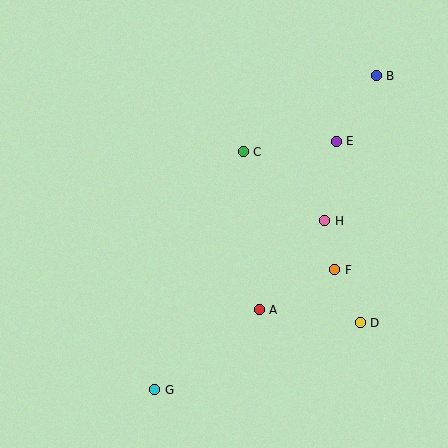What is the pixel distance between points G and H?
The distance between G and H is 240 pixels.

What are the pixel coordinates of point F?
Point F is at (335, 270).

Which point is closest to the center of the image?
Point C at (243, 152) is closest to the center.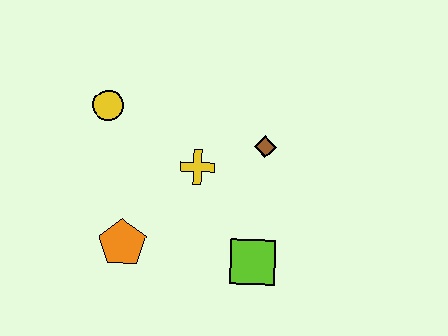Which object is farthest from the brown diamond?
The orange pentagon is farthest from the brown diamond.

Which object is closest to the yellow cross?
The brown diamond is closest to the yellow cross.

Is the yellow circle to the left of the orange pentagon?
Yes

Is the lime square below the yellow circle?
Yes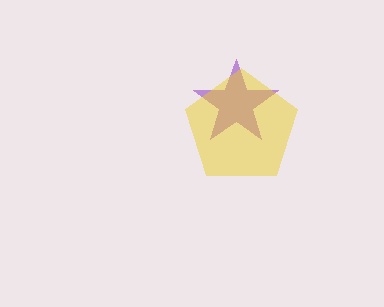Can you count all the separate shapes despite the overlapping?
Yes, there are 2 separate shapes.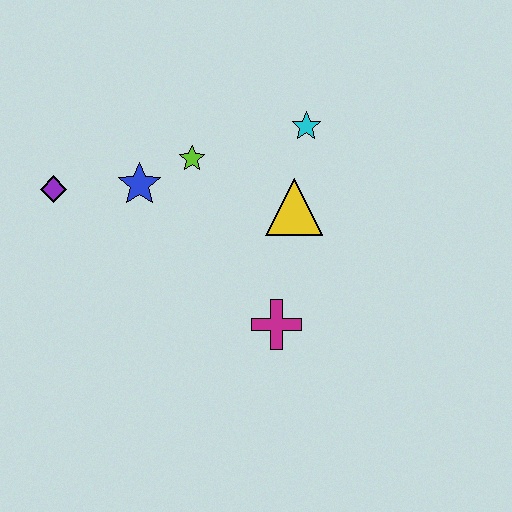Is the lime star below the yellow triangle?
No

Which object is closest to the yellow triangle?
The cyan star is closest to the yellow triangle.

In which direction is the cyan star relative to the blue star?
The cyan star is to the right of the blue star.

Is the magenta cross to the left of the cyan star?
Yes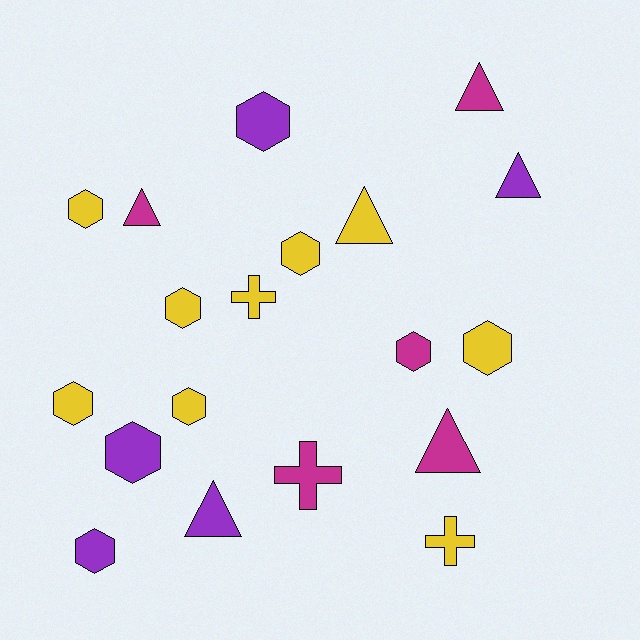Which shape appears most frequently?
Hexagon, with 10 objects.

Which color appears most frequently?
Yellow, with 9 objects.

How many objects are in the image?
There are 19 objects.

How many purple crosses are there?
There are no purple crosses.